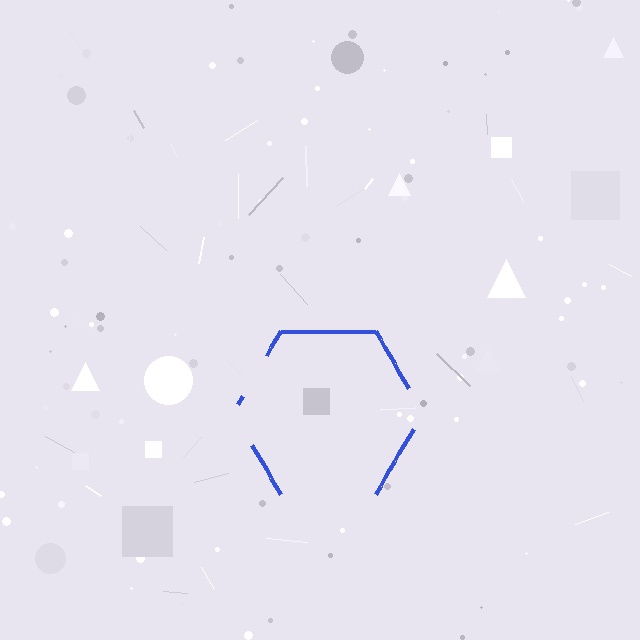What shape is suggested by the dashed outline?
The dashed outline suggests a hexagon.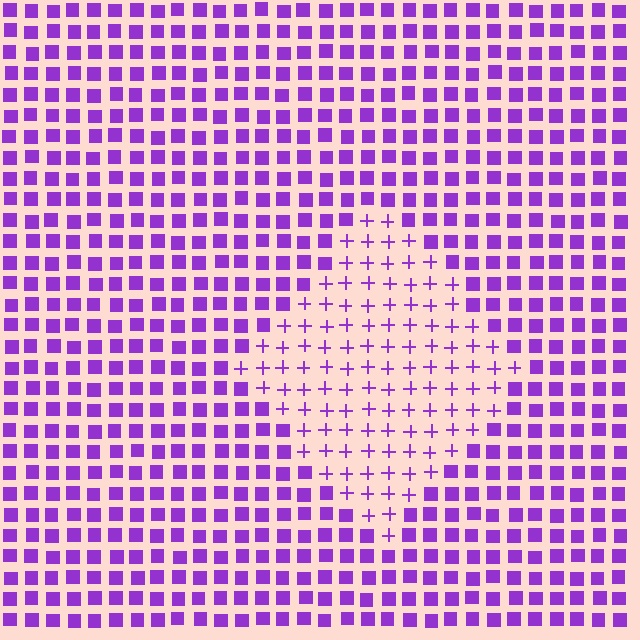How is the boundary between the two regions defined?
The boundary is defined by a change in element shape: plus signs inside vs. squares outside. All elements share the same color and spacing.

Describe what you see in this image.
The image is filled with small purple elements arranged in a uniform grid. A diamond-shaped region contains plus signs, while the surrounding area contains squares. The boundary is defined purely by the change in element shape.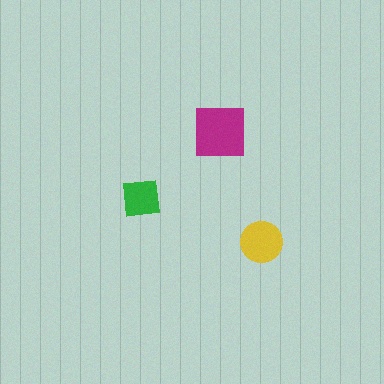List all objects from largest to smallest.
The magenta square, the yellow circle, the green square.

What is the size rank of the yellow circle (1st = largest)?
2nd.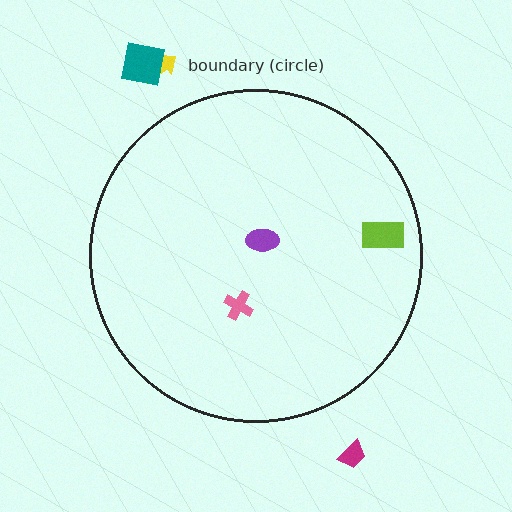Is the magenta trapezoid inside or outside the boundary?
Outside.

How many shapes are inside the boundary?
3 inside, 3 outside.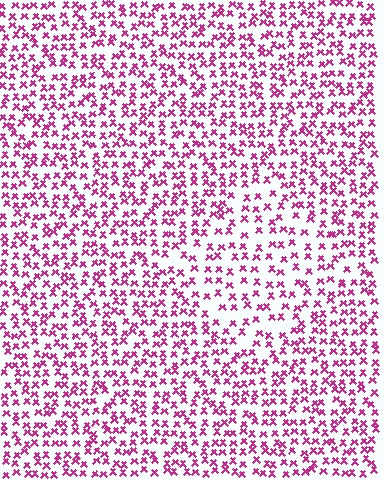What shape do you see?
I see a diamond.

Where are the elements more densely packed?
The elements are more densely packed outside the diamond boundary.